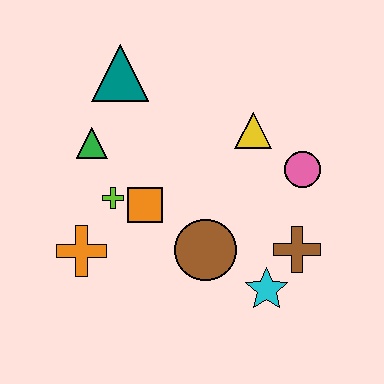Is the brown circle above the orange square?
No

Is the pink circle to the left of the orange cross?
No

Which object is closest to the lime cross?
The orange square is closest to the lime cross.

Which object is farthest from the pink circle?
The orange cross is farthest from the pink circle.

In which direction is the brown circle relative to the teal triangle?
The brown circle is below the teal triangle.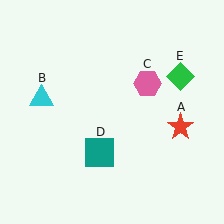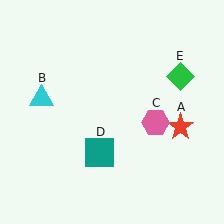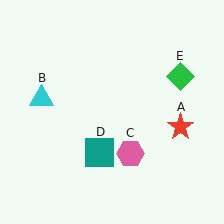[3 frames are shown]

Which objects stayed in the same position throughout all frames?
Red star (object A) and cyan triangle (object B) and teal square (object D) and green diamond (object E) remained stationary.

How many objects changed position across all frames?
1 object changed position: pink hexagon (object C).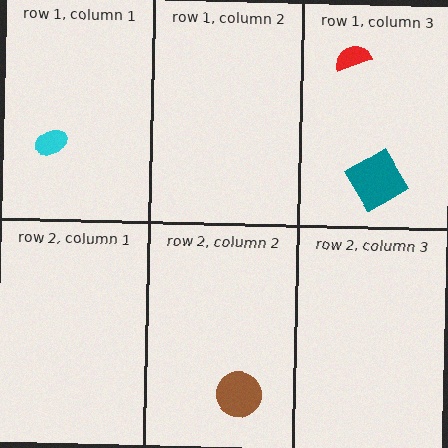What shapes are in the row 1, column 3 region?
The red semicircle, the teal diamond.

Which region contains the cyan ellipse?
The row 1, column 1 region.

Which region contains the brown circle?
The row 2, column 2 region.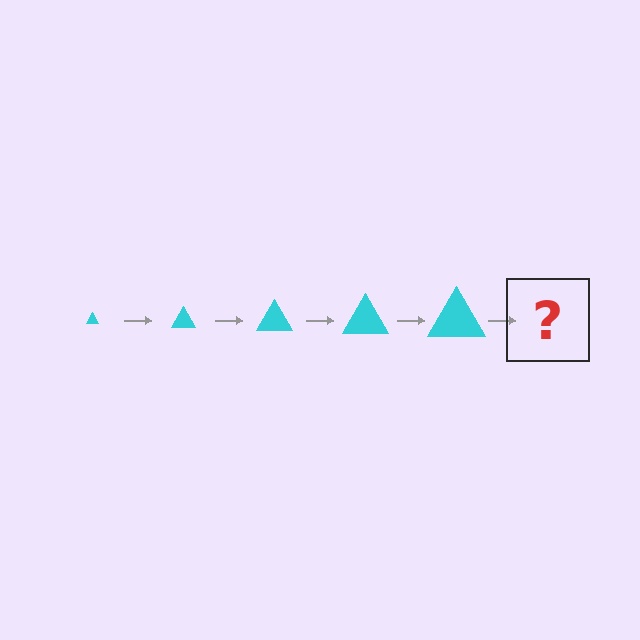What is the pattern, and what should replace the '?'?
The pattern is that the triangle gets progressively larger each step. The '?' should be a cyan triangle, larger than the previous one.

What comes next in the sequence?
The next element should be a cyan triangle, larger than the previous one.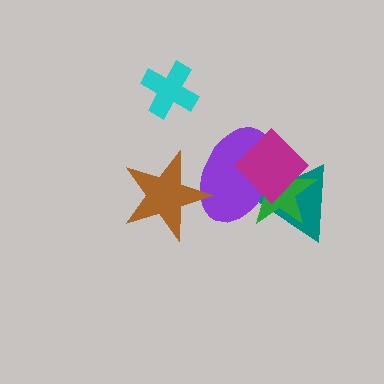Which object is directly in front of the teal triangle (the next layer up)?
The green star is directly in front of the teal triangle.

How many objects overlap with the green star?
3 objects overlap with the green star.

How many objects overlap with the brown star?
1 object overlaps with the brown star.